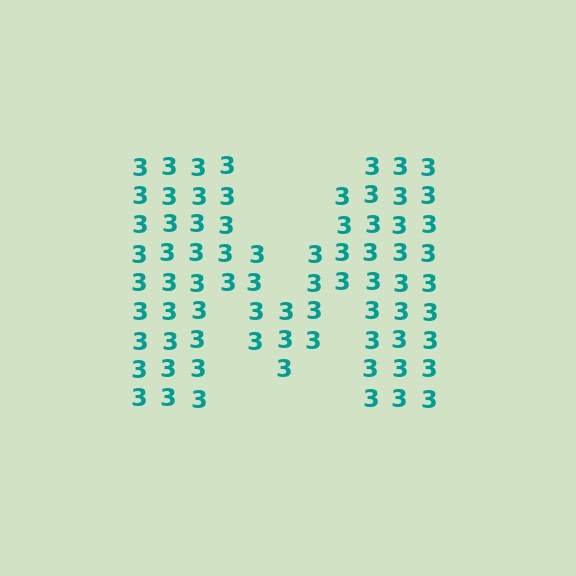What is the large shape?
The large shape is the letter M.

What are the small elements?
The small elements are digit 3's.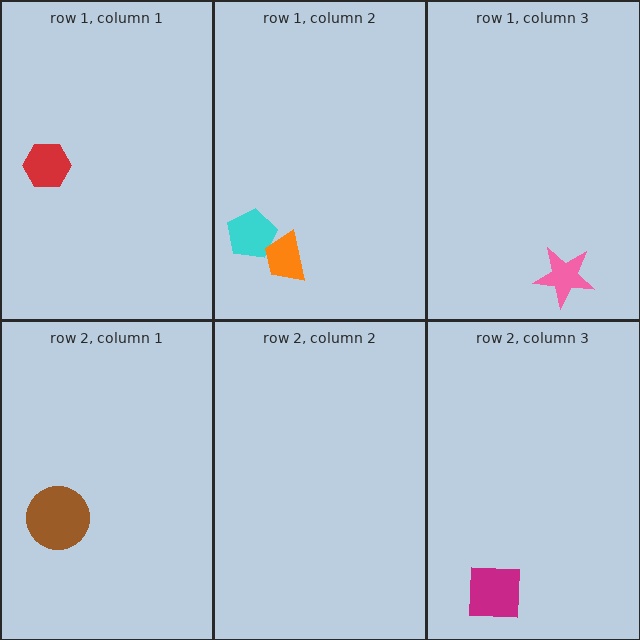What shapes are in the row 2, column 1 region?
The brown circle.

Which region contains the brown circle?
The row 2, column 1 region.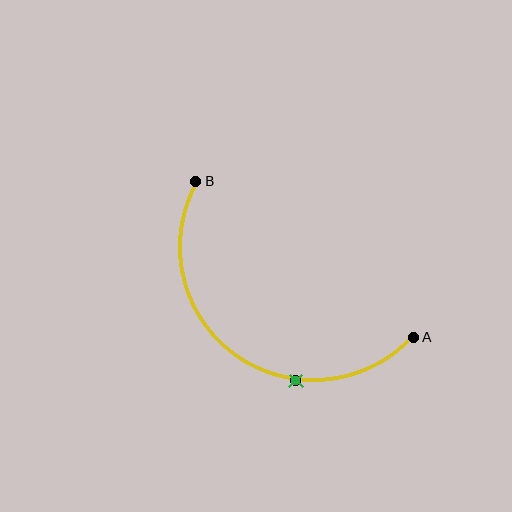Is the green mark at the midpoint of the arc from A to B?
No. The green mark lies on the arc but is closer to endpoint A. The arc midpoint would be at the point on the curve equidistant along the arc from both A and B.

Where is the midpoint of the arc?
The arc midpoint is the point on the curve farthest from the straight line joining A and B. It sits below and to the left of that line.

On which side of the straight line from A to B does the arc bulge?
The arc bulges below and to the left of the straight line connecting A and B.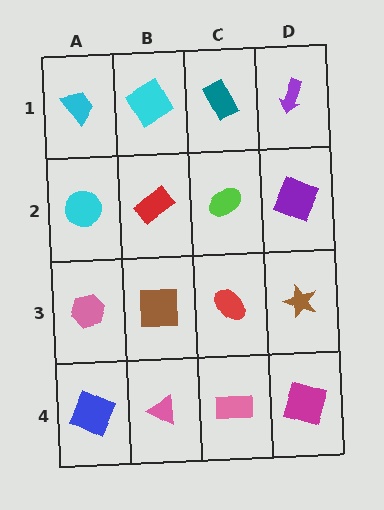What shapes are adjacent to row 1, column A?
A cyan circle (row 2, column A), a cyan diamond (row 1, column B).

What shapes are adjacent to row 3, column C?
A lime ellipse (row 2, column C), a pink rectangle (row 4, column C), a brown square (row 3, column B), a brown star (row 3, column D).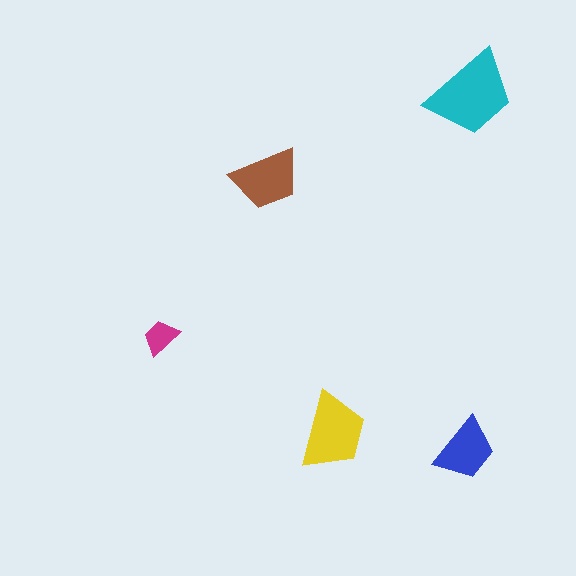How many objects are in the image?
There are 5 objects in the image.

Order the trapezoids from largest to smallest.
the cyan one, the yellow one, the brown one, the blue one, the magenta one.